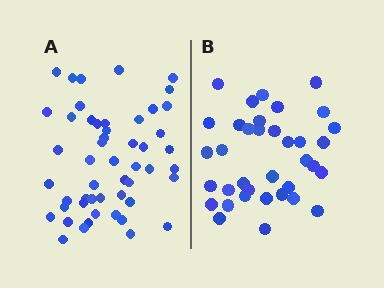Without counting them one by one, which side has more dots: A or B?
Region A (the left region) has more dots.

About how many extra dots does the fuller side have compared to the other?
Region A has approximately 15 more dots than region B.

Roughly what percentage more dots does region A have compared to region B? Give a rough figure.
About 40% more.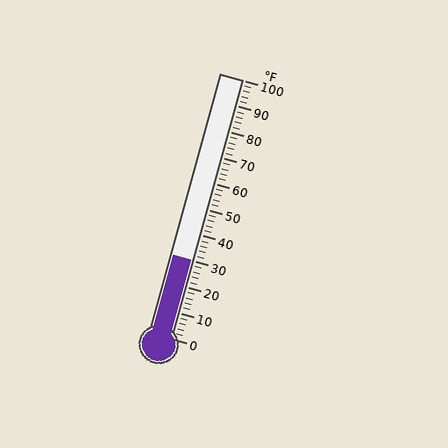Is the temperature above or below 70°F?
The temperature is below 70°F.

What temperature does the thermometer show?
The thermometer shows approximately 30°F.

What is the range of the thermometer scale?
The thermometer scale ranges from 0°F to 100°F.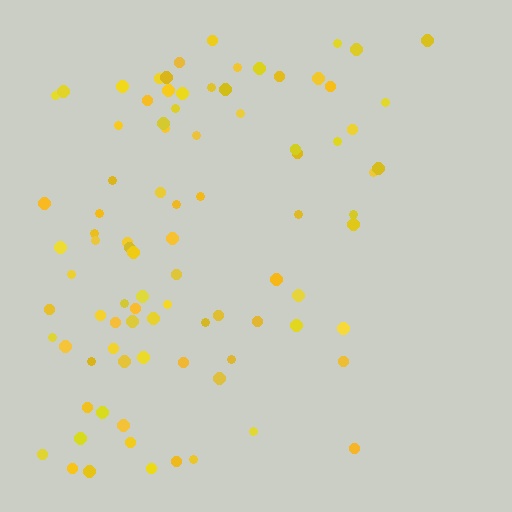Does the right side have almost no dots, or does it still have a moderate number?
Still a moderate number, just noticeably fewer than the left.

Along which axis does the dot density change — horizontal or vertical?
Horizontal.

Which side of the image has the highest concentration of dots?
The left.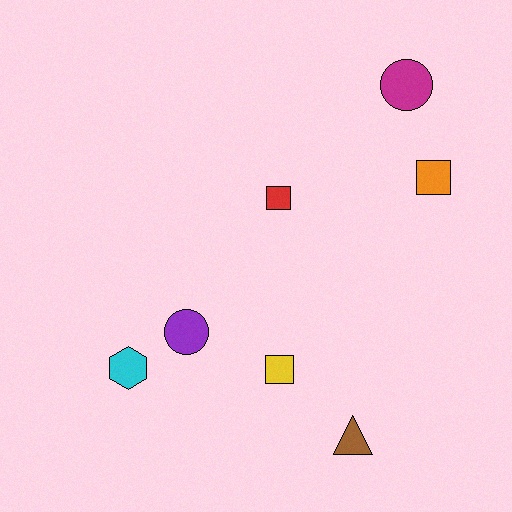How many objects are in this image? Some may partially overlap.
There are 7 objects.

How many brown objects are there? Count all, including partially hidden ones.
There is 1 brown object.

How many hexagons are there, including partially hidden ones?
There is 1 hexagon.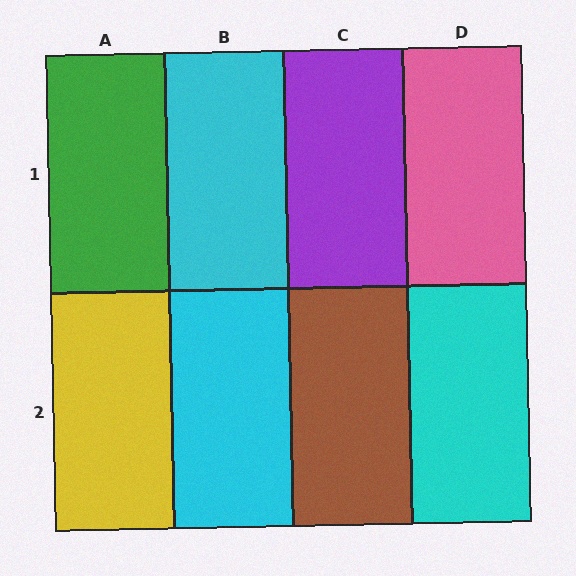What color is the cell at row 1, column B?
Cyan.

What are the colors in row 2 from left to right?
Yellow, cyan, brown, cyan.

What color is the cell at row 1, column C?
Purple.